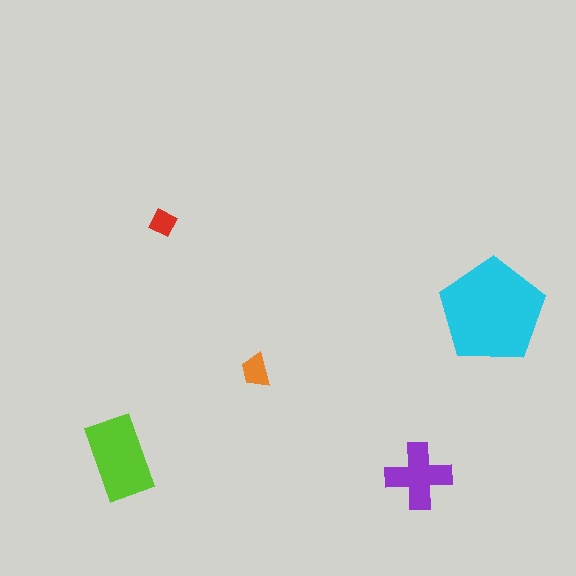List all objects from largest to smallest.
The cyan pentagon, the lime rectangle, the purple cross, the orange trapezoid, the red diamond.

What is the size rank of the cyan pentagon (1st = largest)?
1st.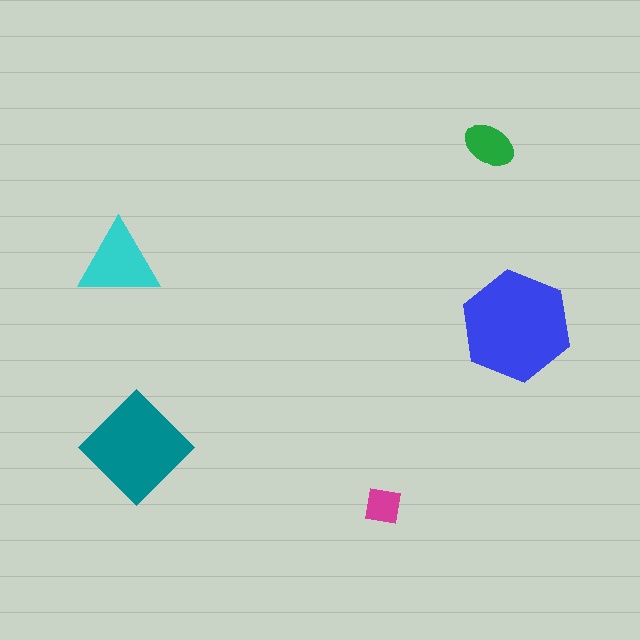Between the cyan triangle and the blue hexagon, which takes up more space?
The blue hexagon.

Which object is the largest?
The blue hexagon.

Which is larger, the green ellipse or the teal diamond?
The teal diamond.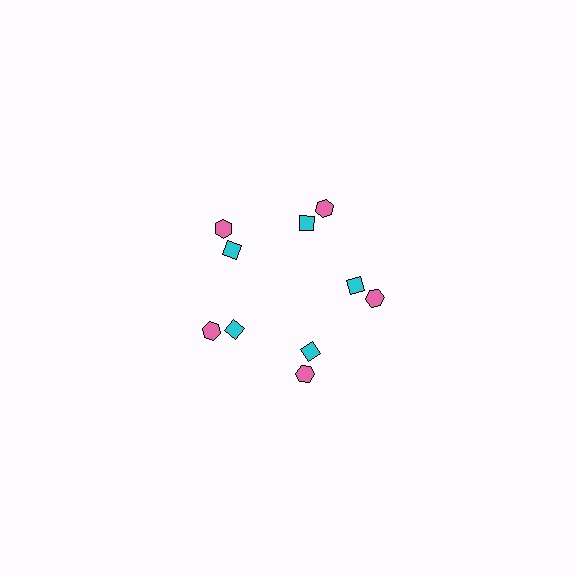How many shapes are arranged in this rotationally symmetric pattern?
There are 10 shapes, arranged in 5 groups of 2.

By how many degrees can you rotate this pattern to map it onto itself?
The pattern maps onto itself every 72 degrees of rotation.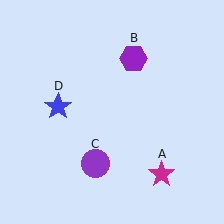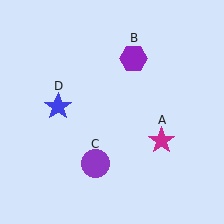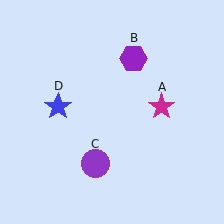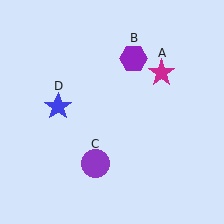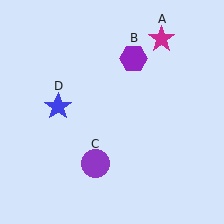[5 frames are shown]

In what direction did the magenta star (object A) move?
The magenta star (object A) moved up.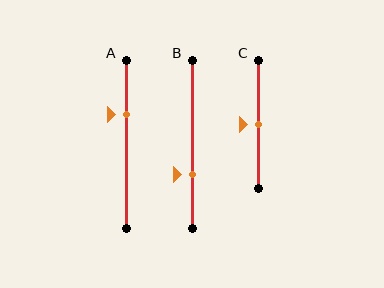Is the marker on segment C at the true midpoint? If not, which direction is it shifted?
Yes, the marker on segment C is at the true midpoint.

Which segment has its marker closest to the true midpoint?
Segment C has its marker closest to the true midpoint.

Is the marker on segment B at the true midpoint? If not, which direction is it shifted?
No, the marker on segment B is shifted downward by about 18% of the segment length.